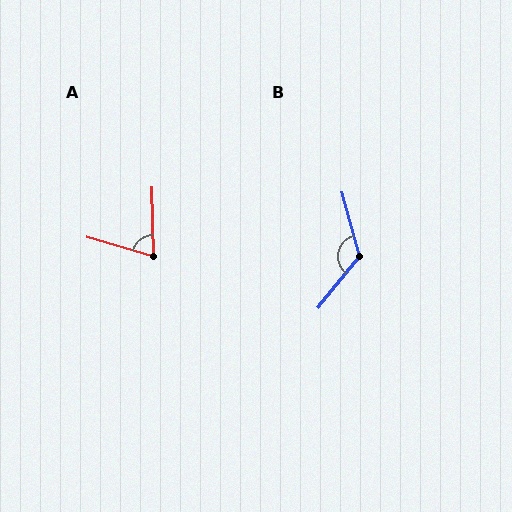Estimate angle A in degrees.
Approximately 73 degrees.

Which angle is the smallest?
A, at approximately 73 degrees.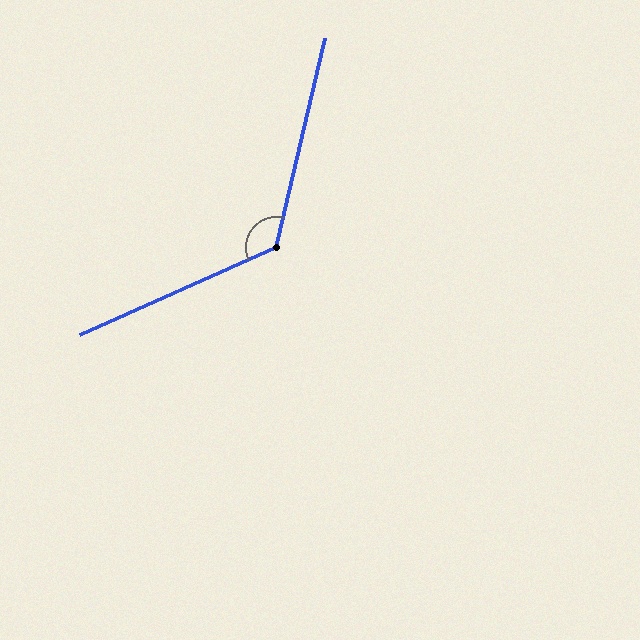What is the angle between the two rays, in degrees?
Approximately 127 degrees.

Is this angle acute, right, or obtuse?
It is obtuse.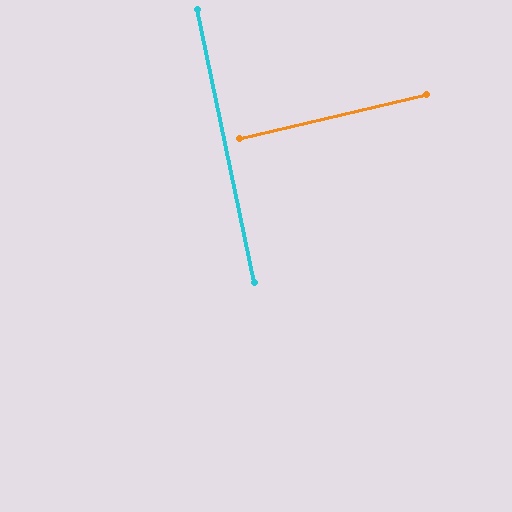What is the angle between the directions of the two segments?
Approximately 89 degrees.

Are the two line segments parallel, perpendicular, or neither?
Perpendicular — they meet at approximately 89°.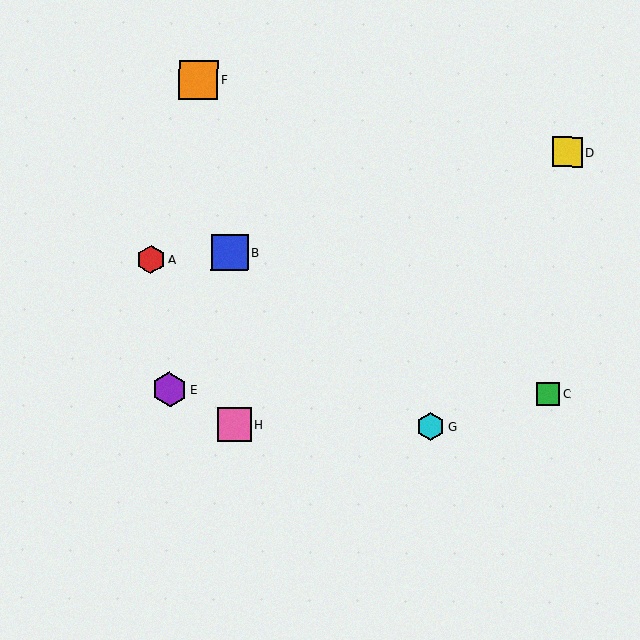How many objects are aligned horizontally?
2 objects (G, H) are aligned horizontally.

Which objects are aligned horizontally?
Objects G, H are aligned horizontally.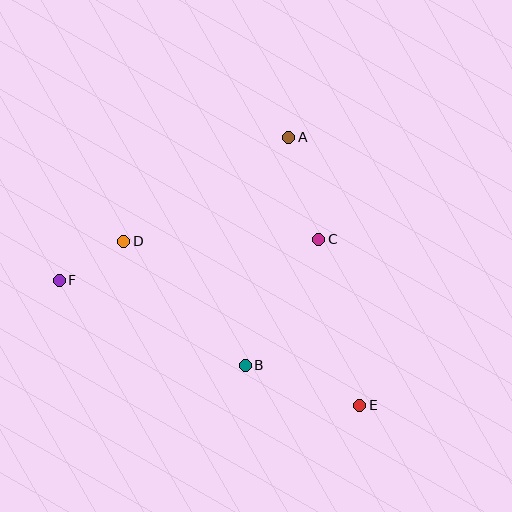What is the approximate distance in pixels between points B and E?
The distance between B and E is approximately 121 pixels.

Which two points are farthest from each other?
Points E and F are farthest from each other.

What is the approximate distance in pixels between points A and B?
The distance between A and B is approximately 232 pixels.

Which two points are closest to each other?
Points D and F are closest to each other.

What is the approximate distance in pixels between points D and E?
The distance between D and E is approximately 287 pixels.